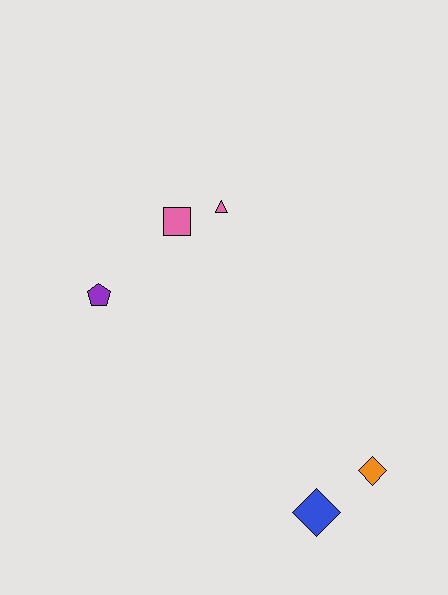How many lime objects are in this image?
There are no lime objects.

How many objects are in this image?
There are 5 objects.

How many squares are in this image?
There is 1 square.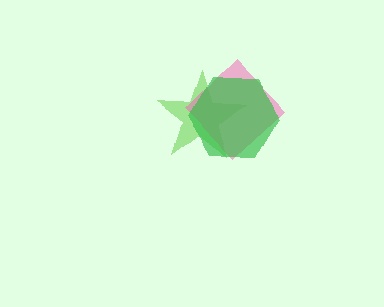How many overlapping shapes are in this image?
There are 3 overlapping shapes in the image.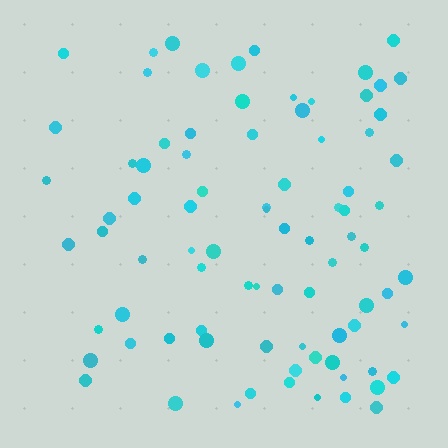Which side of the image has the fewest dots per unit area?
The left.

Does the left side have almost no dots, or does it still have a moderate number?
Still a moderate number, just noticeably fewer than the right.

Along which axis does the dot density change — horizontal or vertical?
Horizontal.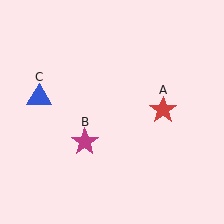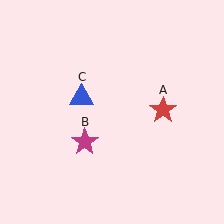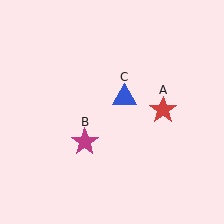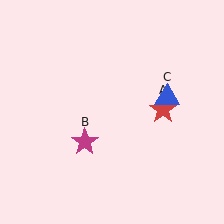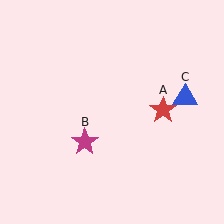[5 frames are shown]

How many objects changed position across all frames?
1 object changed position: blue triangle (object C).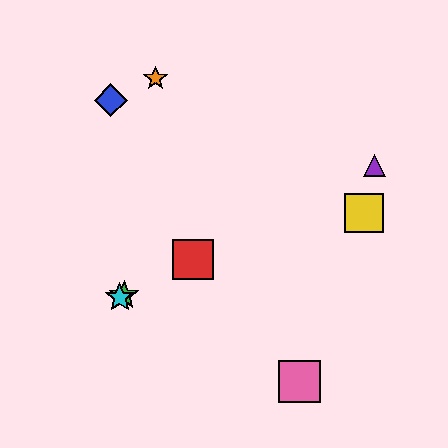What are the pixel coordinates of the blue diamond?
The blue diamond is at (111, 100).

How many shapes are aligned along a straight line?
4 shapes (the red square, the green star, the purple triangle, the cyan star) are aligned along a straight line.